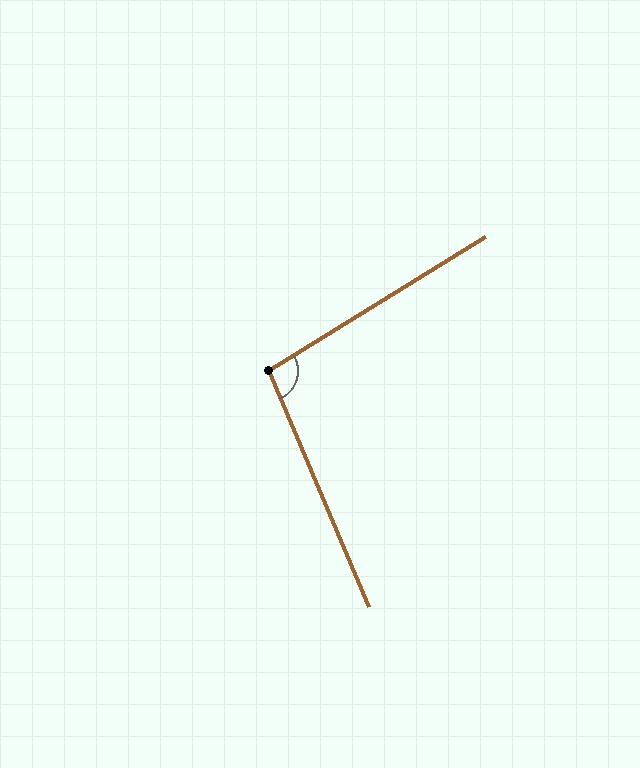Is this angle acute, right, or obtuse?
It is obtuse.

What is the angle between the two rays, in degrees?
Approximately 99 degrees.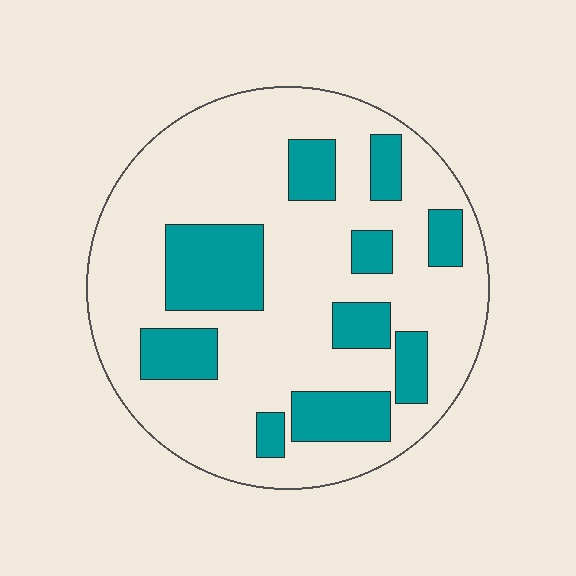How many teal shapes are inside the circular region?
10.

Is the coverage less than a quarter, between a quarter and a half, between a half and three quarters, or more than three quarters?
Between a quarter and a half.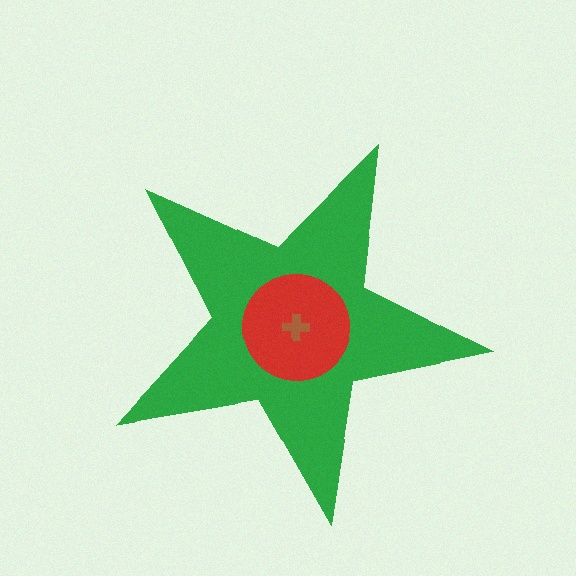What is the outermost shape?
The green star.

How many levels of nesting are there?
3.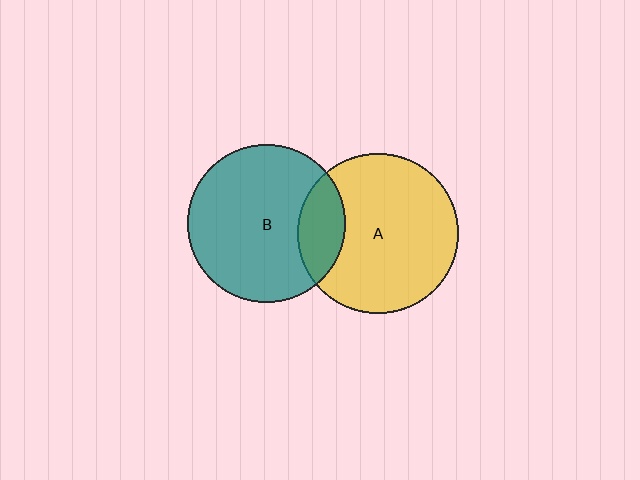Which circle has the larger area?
Circle A (yellow).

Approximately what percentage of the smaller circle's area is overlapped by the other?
Approximately 20%.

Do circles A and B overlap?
Yes.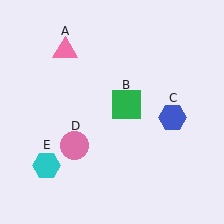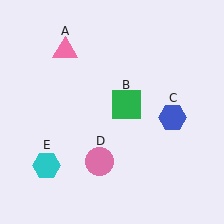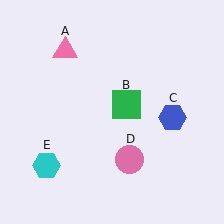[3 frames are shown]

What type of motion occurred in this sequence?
The pink circle (object D) rotated counterclockwise around the center of the scene.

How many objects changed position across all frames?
1 object changed position: pink circle (object D).